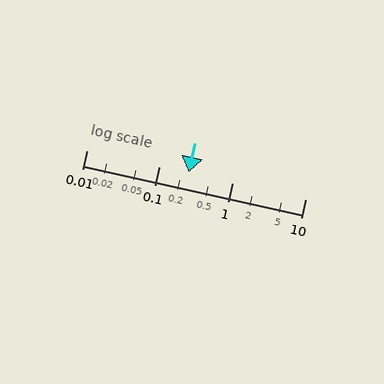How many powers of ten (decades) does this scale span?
The scale spans 3 decades, from 0.01 to 10.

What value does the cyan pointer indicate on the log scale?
The pointer indicates approximately 0.25.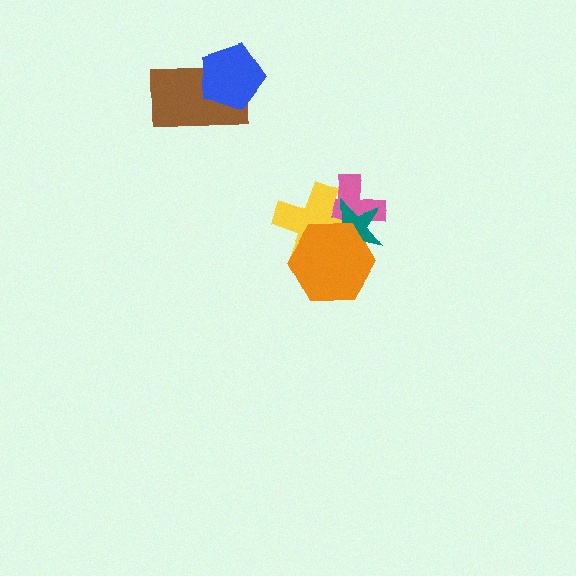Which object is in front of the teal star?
The orange hexagon is in front of the teal star.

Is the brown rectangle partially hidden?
Yes, it is partially covered by another shape.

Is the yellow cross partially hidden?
Yes, it is partially covered by another shape.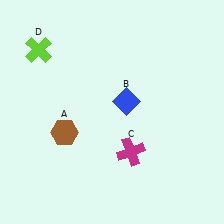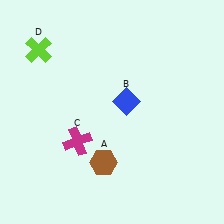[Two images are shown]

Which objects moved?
The objects that moved are: the brown hexagon (A), the magenta cross (C).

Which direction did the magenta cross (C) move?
The magenta cross (C) moved left.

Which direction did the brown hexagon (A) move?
The brown hexagon (A) moved right.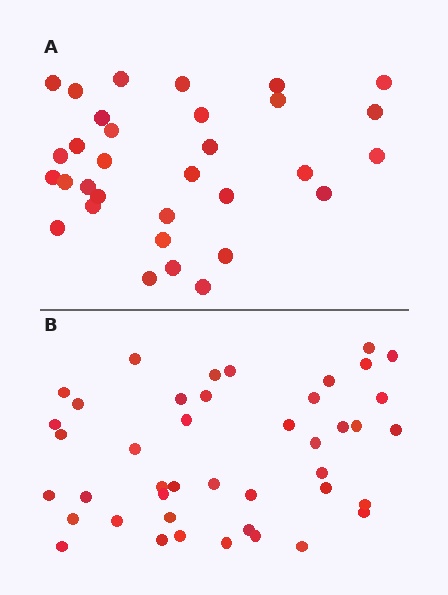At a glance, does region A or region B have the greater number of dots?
Region B (the bottom region) has more dots.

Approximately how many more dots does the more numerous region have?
Region B has roughly 12 or so more dots than region A.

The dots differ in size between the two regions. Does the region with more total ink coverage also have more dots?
No. Region A has more total ink coverage because its dots are larger, but region B actually contains more individual dots. Total area can be misleading — the number of items is what matters here.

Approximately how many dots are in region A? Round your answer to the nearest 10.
About 30 dots. (The exact count is 32, which rounds to 30.)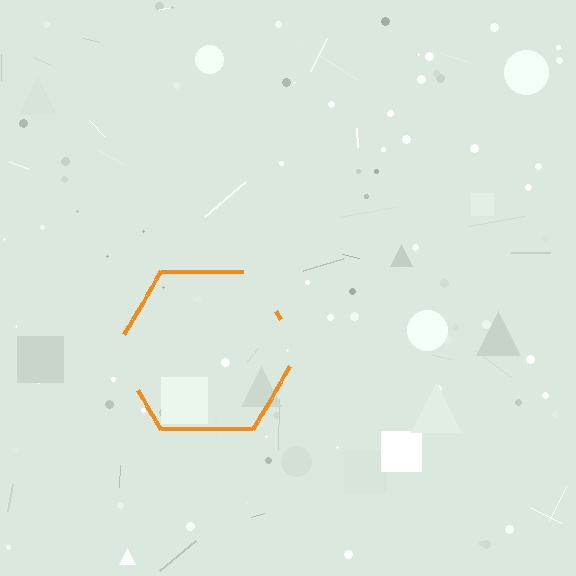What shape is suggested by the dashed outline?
The dashed outline suggests a hexagon.